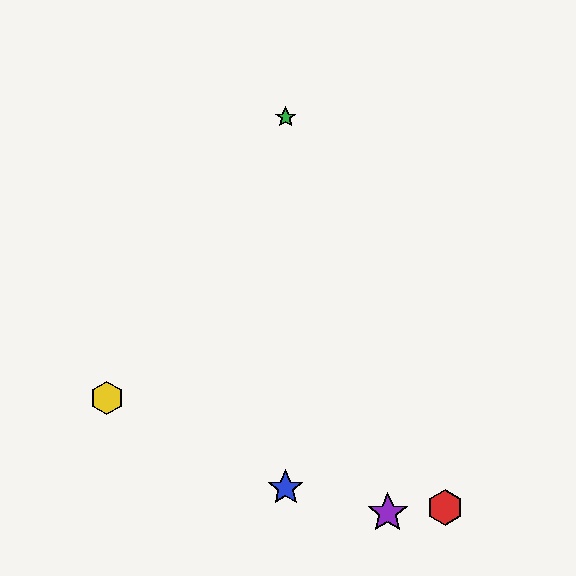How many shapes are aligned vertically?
2 shapes (the blue star, the green star) are aligned vertically.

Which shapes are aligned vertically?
The blue star, the green star are aligned vertically.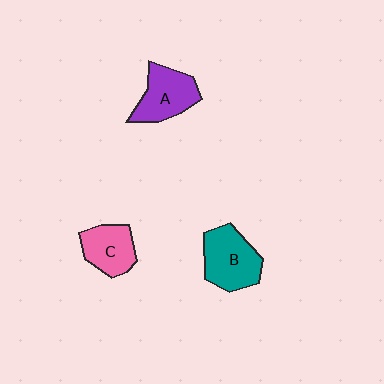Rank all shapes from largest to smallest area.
From largest to smallest: B (teal), A (purple), C (pink).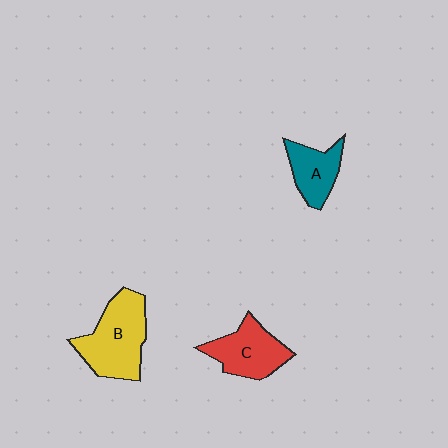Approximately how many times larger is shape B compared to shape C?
Approximately 1.3 times.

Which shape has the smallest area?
Shape A (teal).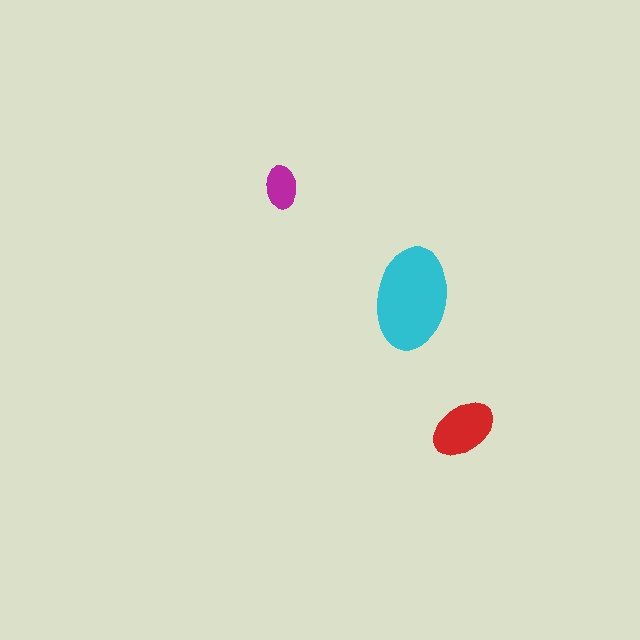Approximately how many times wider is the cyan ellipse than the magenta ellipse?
About 2.5 times wider.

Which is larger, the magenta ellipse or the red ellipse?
The red one.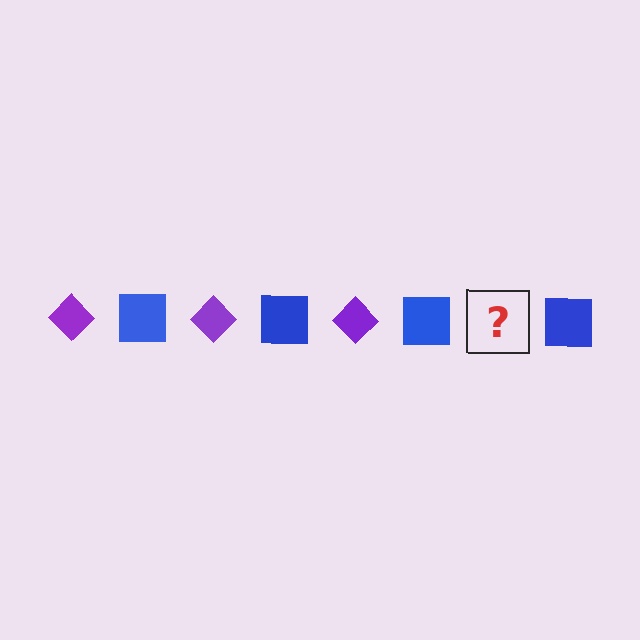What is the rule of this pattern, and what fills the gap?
The rule is that the pattern alternates between purple diamond and blue square. The gap should be filled with a purple diamond.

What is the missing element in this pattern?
The missing element is a purple diamond.